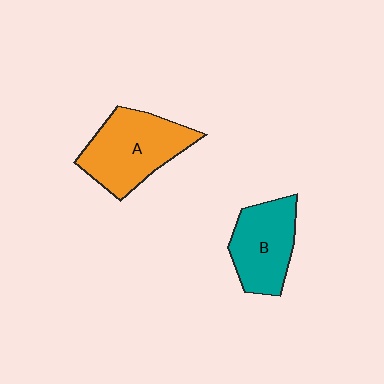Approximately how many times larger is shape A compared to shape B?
Approximately 1.2 times.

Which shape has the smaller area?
Shape B (teal).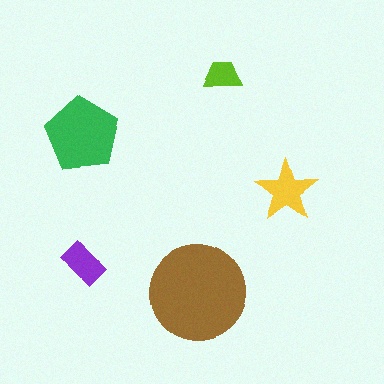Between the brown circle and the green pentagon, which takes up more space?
The brown circle.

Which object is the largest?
The brown circle.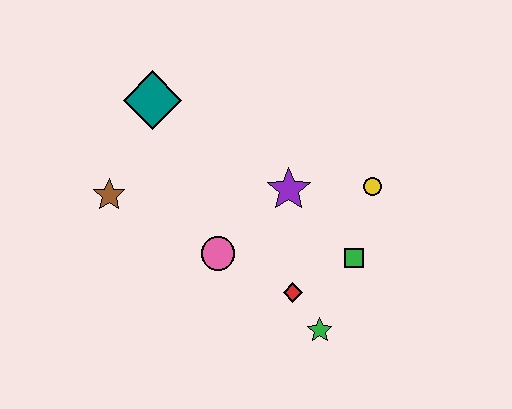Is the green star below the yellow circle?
Yes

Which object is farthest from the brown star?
The yellow circle is farthest from the brown star.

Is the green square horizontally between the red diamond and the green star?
No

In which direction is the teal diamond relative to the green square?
The teal diamond is to the left of the green square.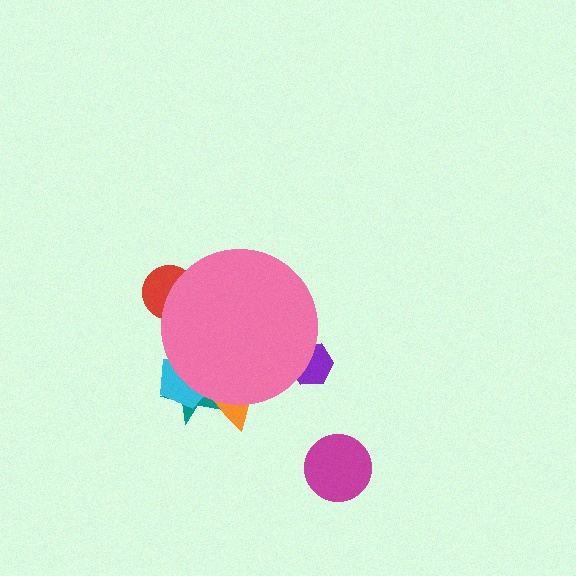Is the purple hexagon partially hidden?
Yes, the purple hexagon is partially hidden behind the pink circle.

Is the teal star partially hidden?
Yes, the teal star is partially hidden behind the pink circle.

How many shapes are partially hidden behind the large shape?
5 shapes are partially hidden.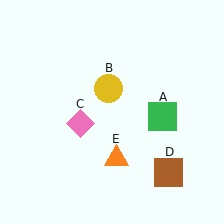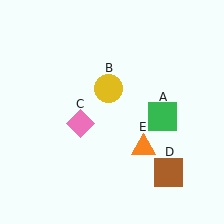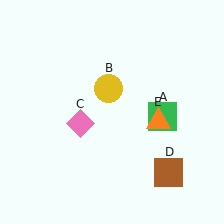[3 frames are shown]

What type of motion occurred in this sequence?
The orange triangle (object E) rotated counterclockwise around the center of the scene.